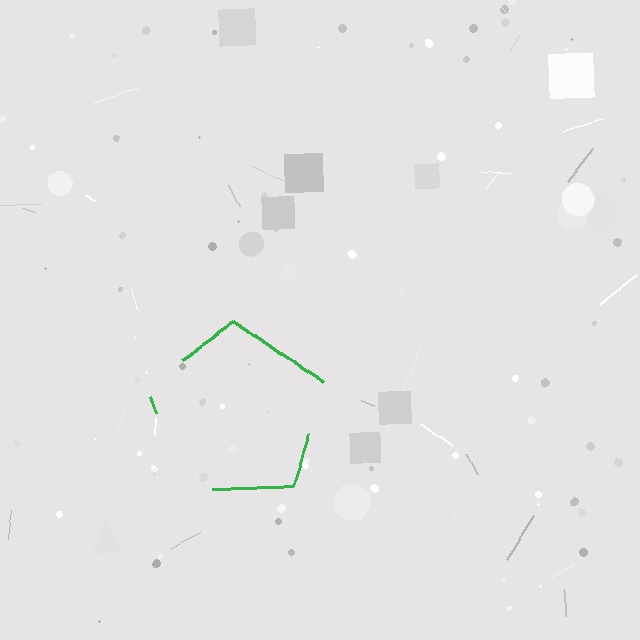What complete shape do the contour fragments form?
The contour fragments form a pentagon.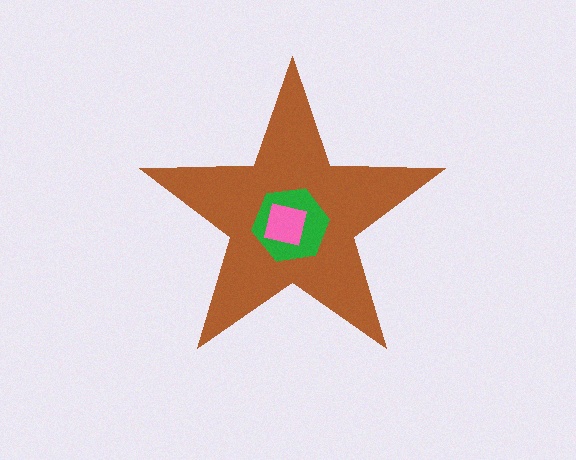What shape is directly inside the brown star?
The green hexagon.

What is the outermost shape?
The brown star.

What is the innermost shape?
The pink square.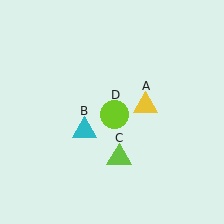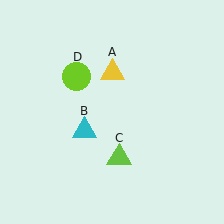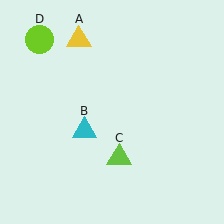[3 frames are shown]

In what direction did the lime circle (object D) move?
The lime circle (object D) moved up and to the left.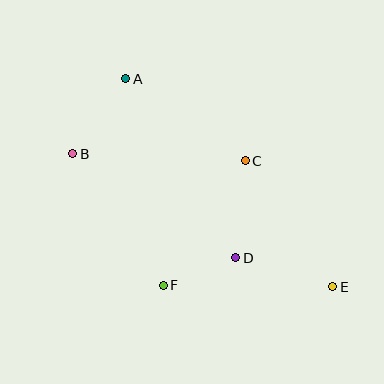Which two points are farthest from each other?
Points A and E are farthest from each other.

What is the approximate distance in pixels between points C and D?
The distance between C and D is approximately 97 pixels.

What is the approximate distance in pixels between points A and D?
The distance between A and D is approximately 210 pixels.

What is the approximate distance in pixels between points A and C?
The distance between A and C is approximately 145 pixels.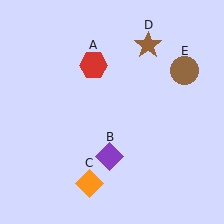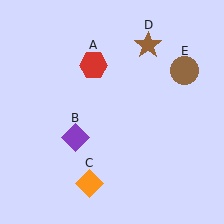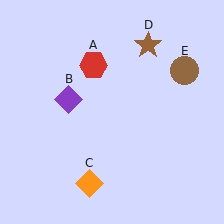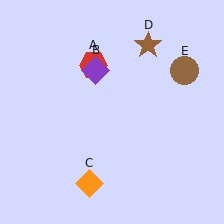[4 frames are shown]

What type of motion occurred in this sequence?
The purple diamond (object B) rotated clockwise around the center of the scene.